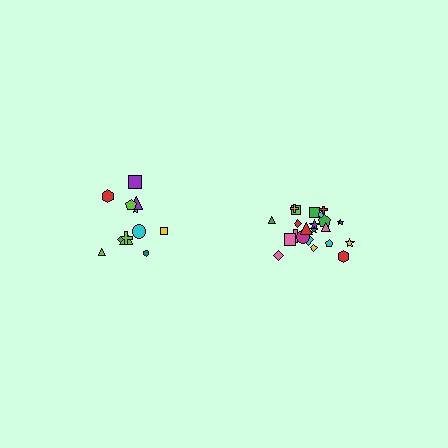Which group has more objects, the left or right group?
The right group.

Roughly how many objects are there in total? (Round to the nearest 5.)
Roughly 35 objects in total.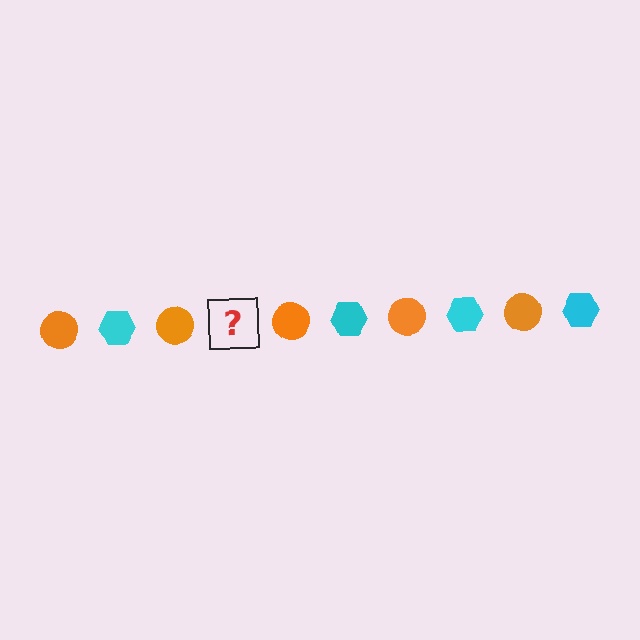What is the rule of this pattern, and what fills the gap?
The rule is that the pattern alternates between orange circle and cyan hexagon. The gap should be filled with a cyan hexagon.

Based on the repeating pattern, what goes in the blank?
The blank should be a cyan hexagon.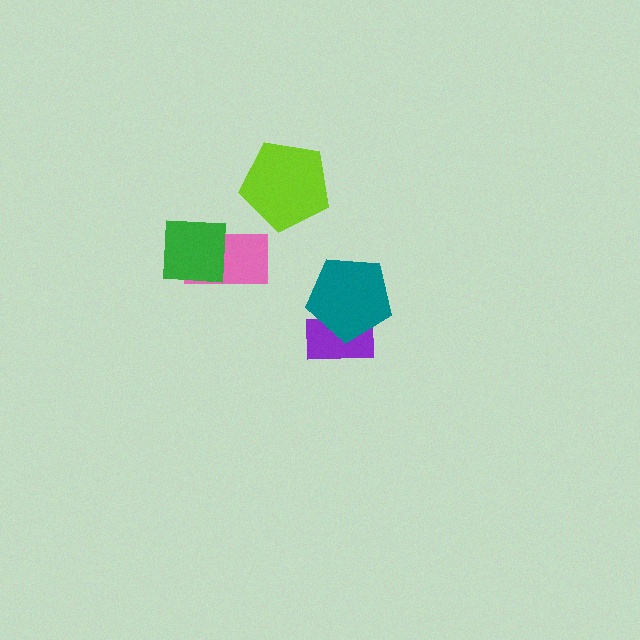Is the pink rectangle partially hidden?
Yes, it is partially covered by another shape.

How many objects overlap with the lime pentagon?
0 objects overlap with the lime pentagon.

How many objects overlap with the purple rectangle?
1 object overlaps with the purple rectangle.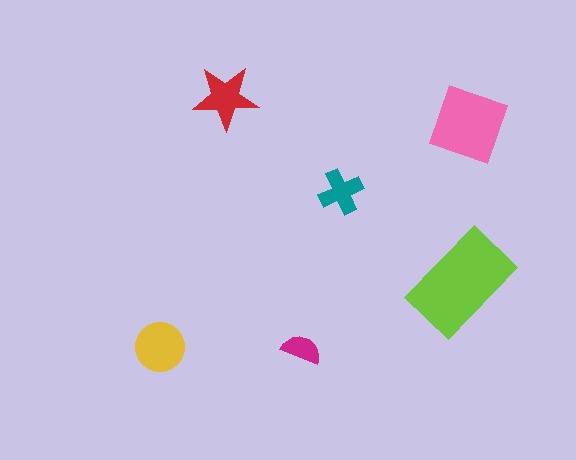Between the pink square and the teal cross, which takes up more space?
The pink square.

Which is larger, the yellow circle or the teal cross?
The yellow circle.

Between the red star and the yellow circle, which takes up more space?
The yellow circle.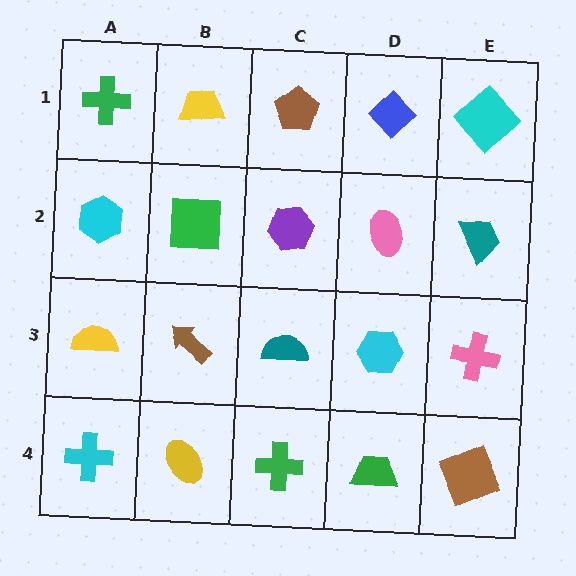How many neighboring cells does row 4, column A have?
2.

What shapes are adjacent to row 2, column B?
A yellow trapezoid (row 1, column B), a brown arrow (row 3, column B), a cyan hexagon (row 2, column A), a purple hexagon (row 2, column C).